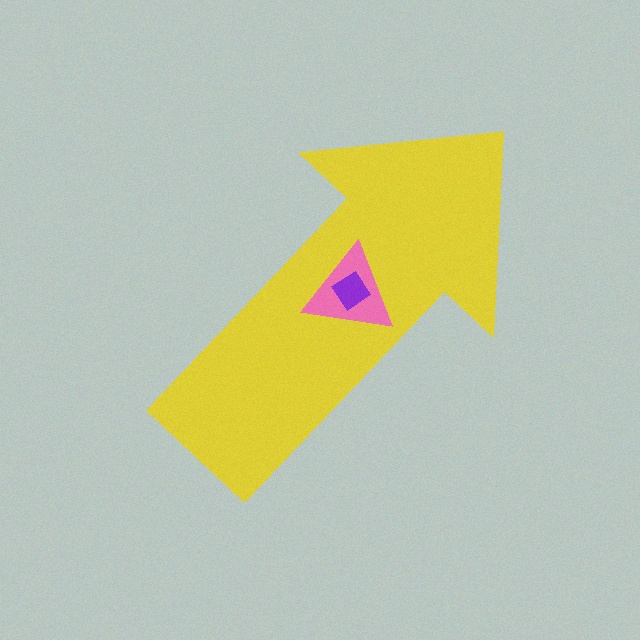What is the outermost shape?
The yellow arrow.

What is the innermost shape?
The purple diamond.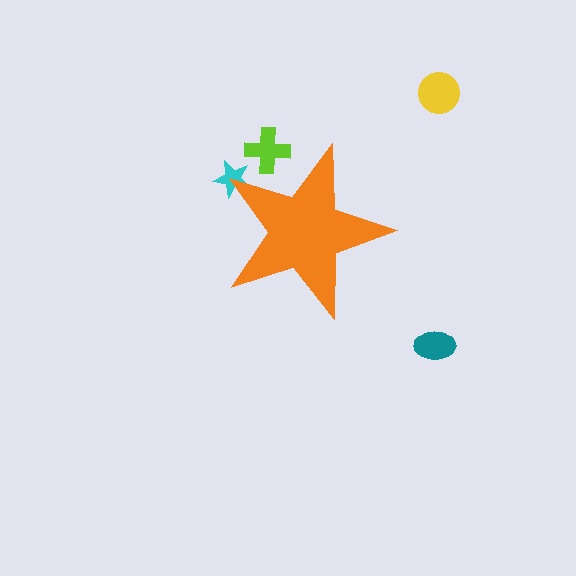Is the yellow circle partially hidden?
No, the yellow circle is fully visible.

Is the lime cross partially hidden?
Yes, the lime cross is partially hidden behind the orange star.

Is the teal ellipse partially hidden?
No, the teal ellipse is fully visible.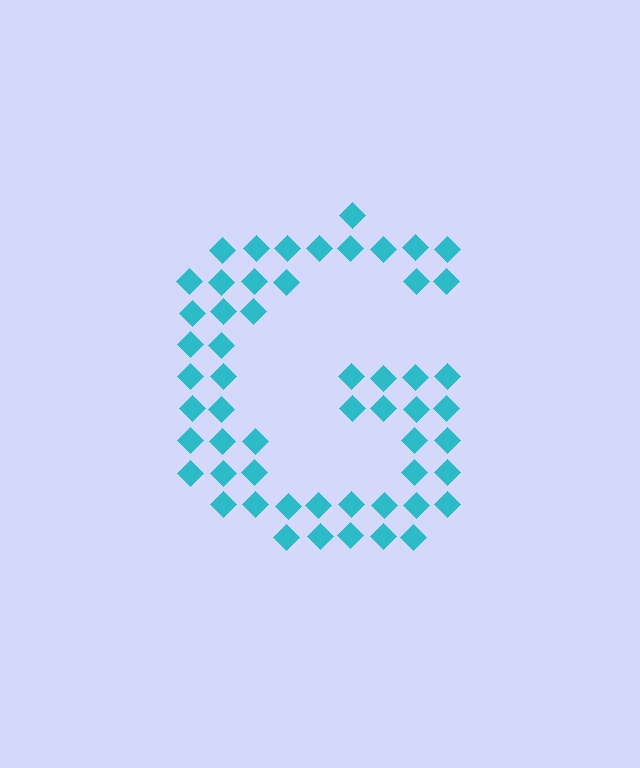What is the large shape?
The large shape is the letter G.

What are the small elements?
The small elements are diamonds.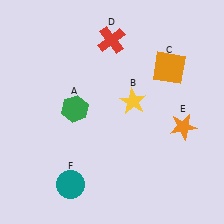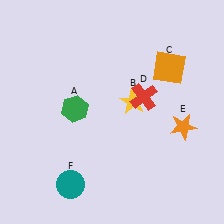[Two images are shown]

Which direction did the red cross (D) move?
The red cross (D) moved down.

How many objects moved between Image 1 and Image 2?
1 object moved between the two images.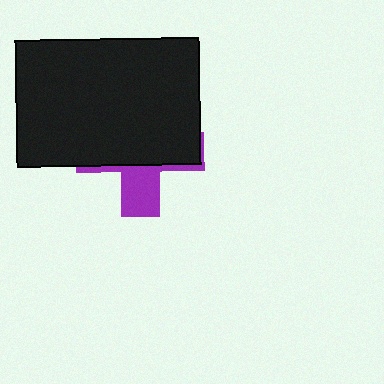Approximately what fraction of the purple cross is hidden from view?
Roughly 70% of the purple cross is hidden behind the black rectangle.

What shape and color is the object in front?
The object in front is a black rectangle.